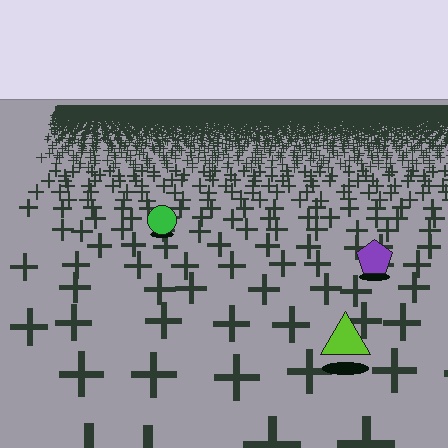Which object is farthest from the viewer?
The green circle is farthest from the viewer. It appears smaller and the ground texture around it is denser.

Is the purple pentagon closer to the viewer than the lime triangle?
No. The lime triangle is closer — you can tell from the texture gradient: the ground texture is coarser near it.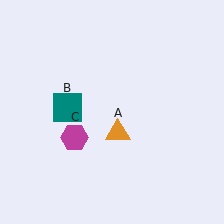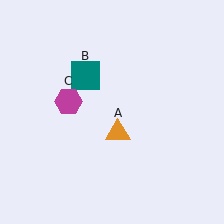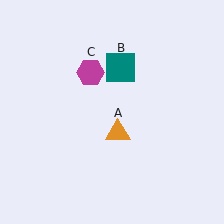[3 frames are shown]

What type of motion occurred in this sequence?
The teal square (object B), magenta hexagon (object C) rotated clockwise around the center of the scene.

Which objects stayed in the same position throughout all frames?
Orange triangle (object A) remained stationary.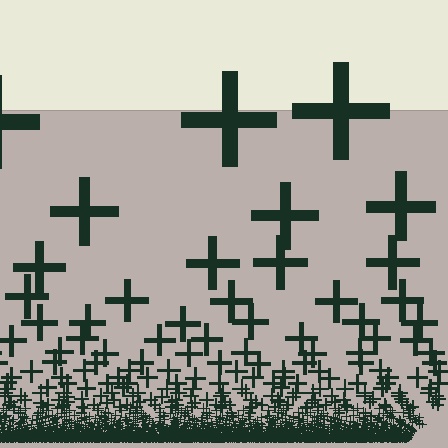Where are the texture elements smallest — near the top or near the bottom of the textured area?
Near the bottom.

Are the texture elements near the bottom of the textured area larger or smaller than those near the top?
Smaller. The gradient is inverted — elements near the bottom are smaller and denser.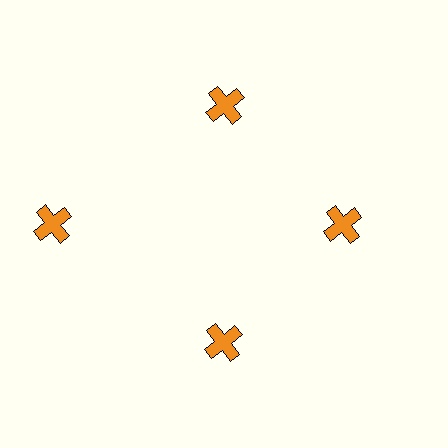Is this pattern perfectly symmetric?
No. The 4 orange crosses are arranged in a ring, but one element near the 9 o'clock position is pushed outward from the center, breaking the 4-fold rotational symmetry.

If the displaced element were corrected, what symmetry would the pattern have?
It would have 4-fold rotational symmetry — the pattern would map onto itself every 90 degrees.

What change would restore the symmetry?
The symmetry would be restored by moving it inward, back onto the ring so that all 4 crosses sit at equal angles and equal distance from the center.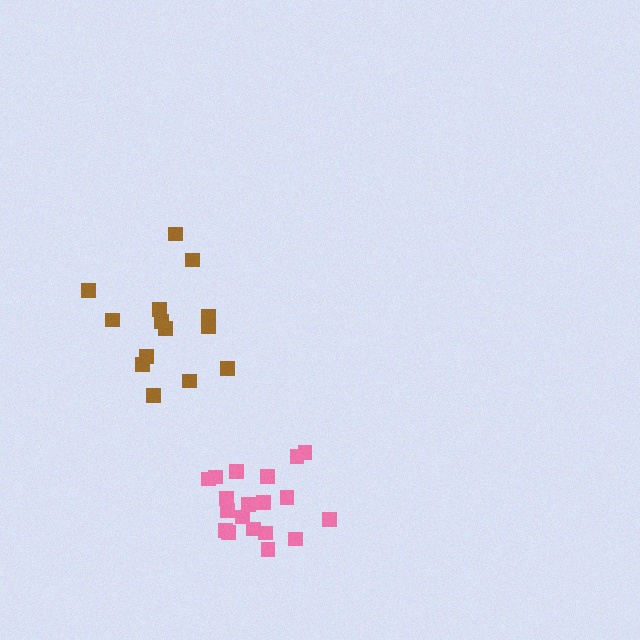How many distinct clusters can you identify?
There are 2 distinct clusters.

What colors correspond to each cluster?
The clusters are colored: brown, pink.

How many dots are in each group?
Group 1: 14 dots, Group 2: 19 dots (33 total).